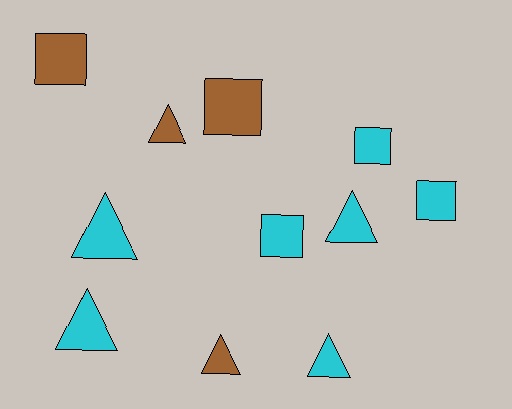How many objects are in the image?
There are 11 objects.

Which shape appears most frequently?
Triangle, with 6 objects.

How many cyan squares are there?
There are 3 cyan squares.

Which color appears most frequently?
Cyan, with 7 objects.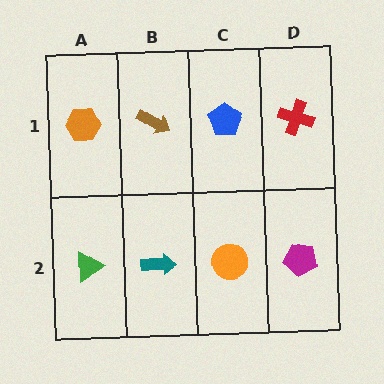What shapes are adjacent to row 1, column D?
A magenta pentagon (row 2, column D), a blue pentagon (row 1, column C).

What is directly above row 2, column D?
A red cross.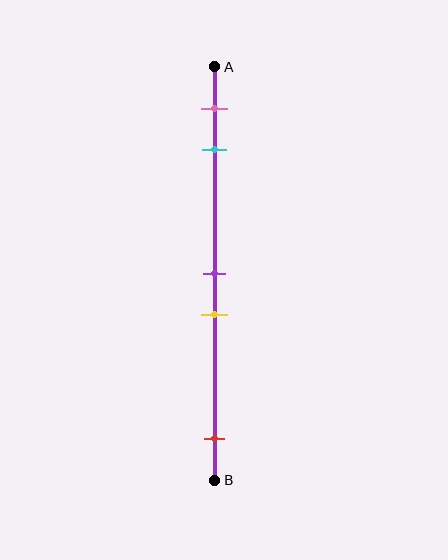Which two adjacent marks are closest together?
The purple and yellow marks are the closest adjacent pair.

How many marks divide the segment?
There are 5 marks dividing the segment.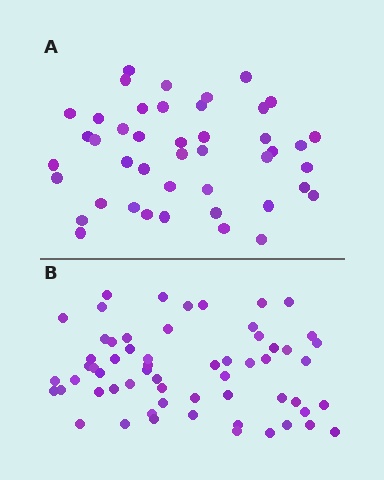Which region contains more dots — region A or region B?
Region B (the bottom region) has more dots.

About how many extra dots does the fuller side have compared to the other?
Region B has approximately 15 more dots than region A.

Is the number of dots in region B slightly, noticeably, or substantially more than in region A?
Region B has noticeably more, but not dramatically so. The ratio is roughly 1.4 to 1.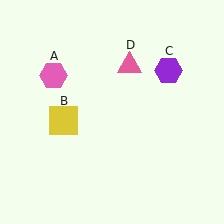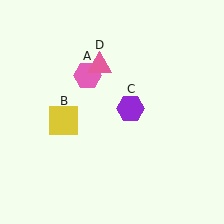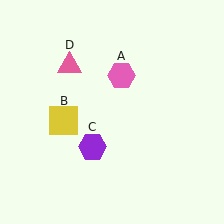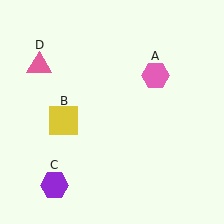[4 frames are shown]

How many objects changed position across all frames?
3 objects changed position: pink hexagon (object A), purple hexagon (object C), pink triangle (object D).